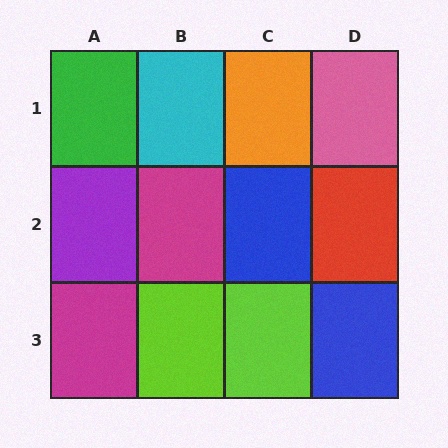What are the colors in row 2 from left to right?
Purple, magenta, blue, red.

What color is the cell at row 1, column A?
Green.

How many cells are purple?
1 cell is purple.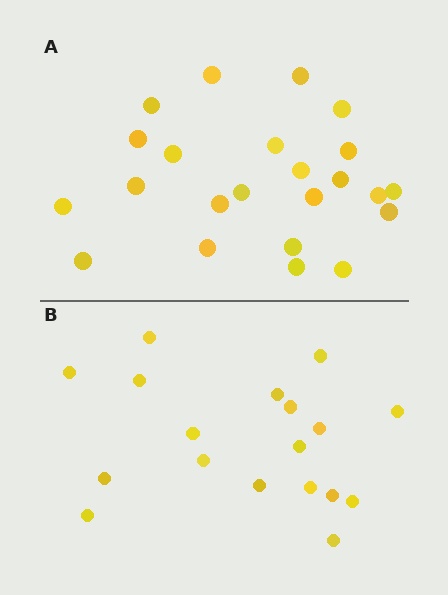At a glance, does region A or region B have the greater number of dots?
Region A (the top region) has more dots.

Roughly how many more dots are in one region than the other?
Region A has about 5 more dots than region B.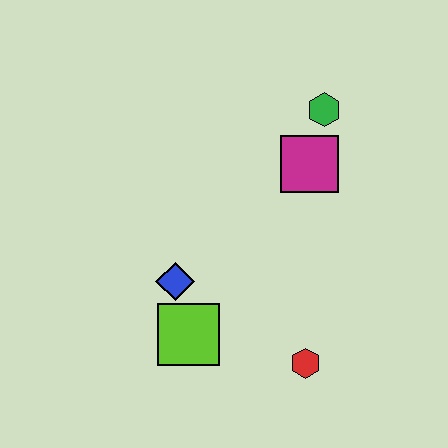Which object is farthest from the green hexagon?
The lime square is farthest from the green hexagon.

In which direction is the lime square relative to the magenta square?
The lime square is below the magenta square.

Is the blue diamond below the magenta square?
Yes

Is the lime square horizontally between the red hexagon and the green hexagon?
No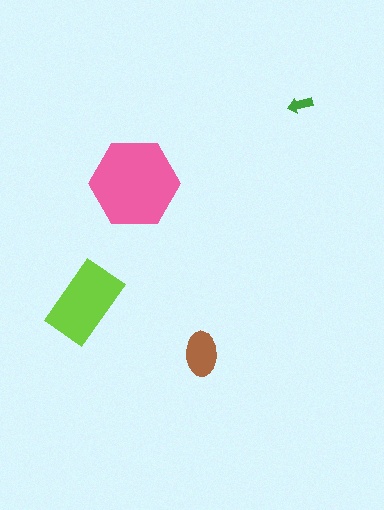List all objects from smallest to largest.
The green arrow, the brown ellipse, the lime rectangle, the pink hexagon.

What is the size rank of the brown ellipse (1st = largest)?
3rd.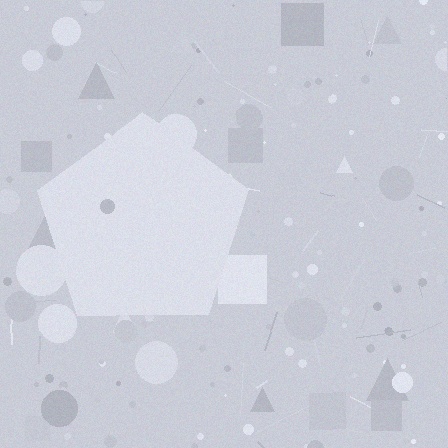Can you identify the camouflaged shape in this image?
The camouflaged shape is a pentagon.